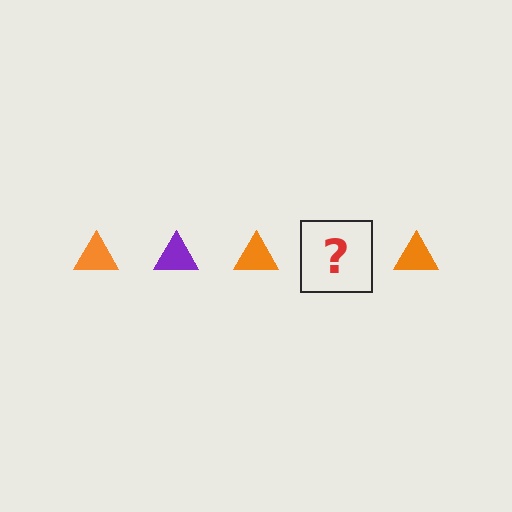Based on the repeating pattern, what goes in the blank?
The blank should be a purple triangle.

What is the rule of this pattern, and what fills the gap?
The rule is that the pattern cycles through orange, purple triangles. The gap should be filled with a purple triangle.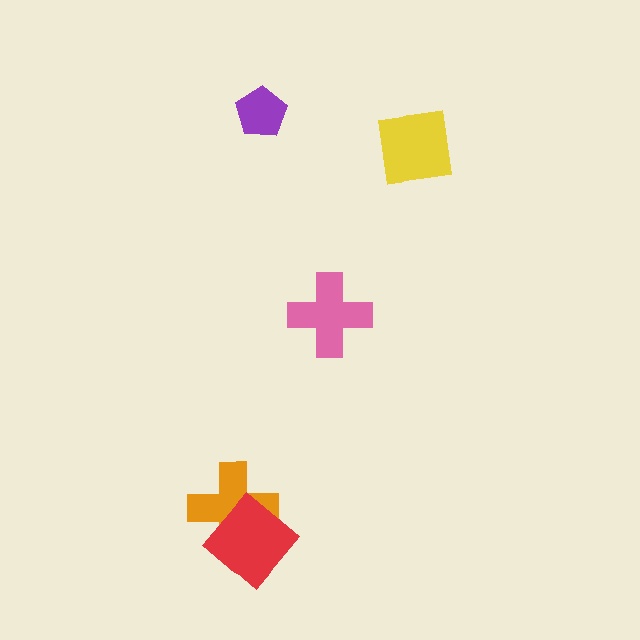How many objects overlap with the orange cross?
1 object overlaps with the orange cross.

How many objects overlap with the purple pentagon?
0 objects overlap with the purple pentagon.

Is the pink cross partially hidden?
No, no other shape covers it.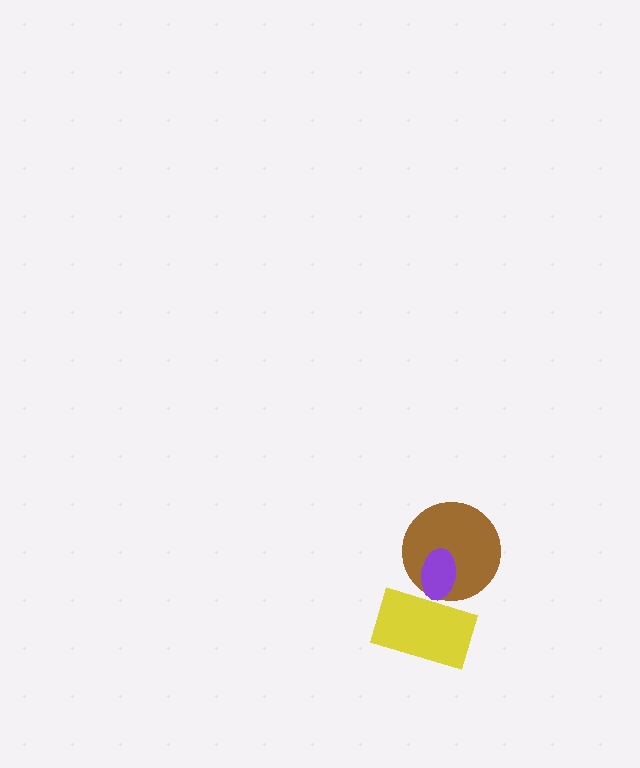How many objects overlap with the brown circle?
2 objects overlap with the brown circle.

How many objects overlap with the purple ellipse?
2 objects overlap with the purple ellipse.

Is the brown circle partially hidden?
Yes, it is partially covered by another shape.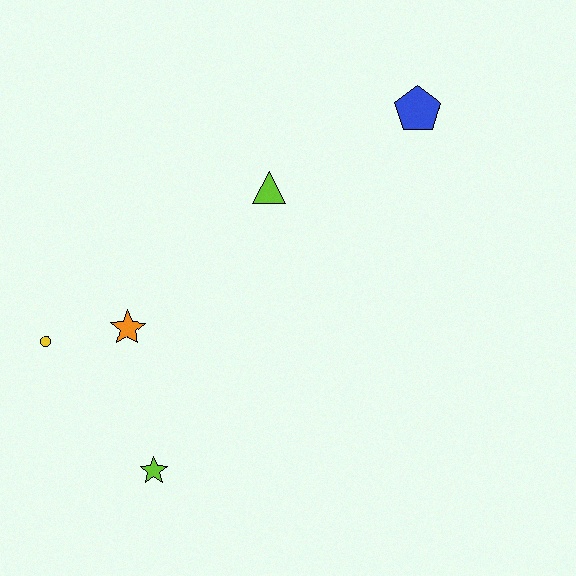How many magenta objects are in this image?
There are no magenta objects.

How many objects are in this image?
There are 5 objects.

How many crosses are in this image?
There are no crosses.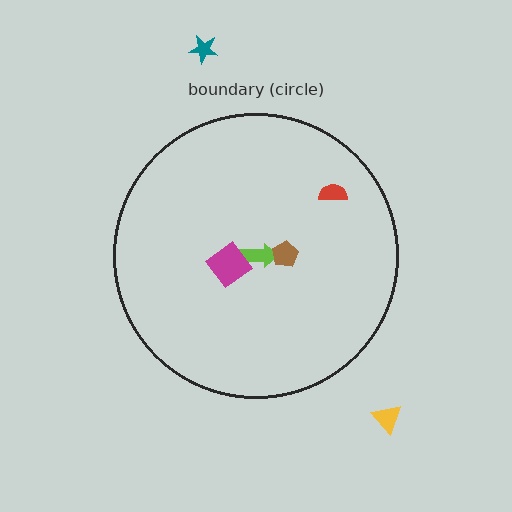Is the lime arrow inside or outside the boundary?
Inside.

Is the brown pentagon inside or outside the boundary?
Inside.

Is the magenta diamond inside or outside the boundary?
Inside.